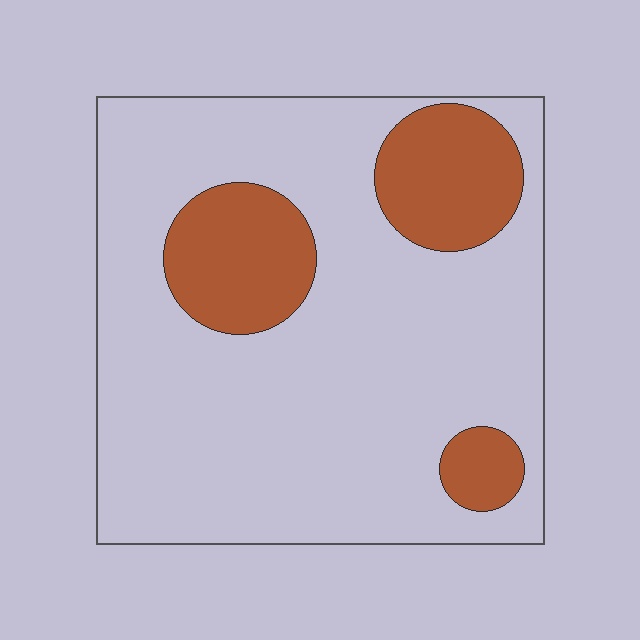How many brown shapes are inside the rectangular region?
3.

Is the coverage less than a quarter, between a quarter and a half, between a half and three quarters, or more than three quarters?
Less than a quarter.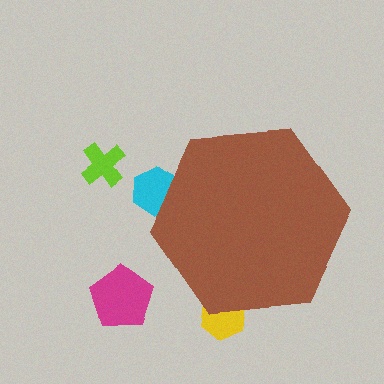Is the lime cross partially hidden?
No, the lime cross is fully visible.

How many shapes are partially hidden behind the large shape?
2 shapes are partially hidden.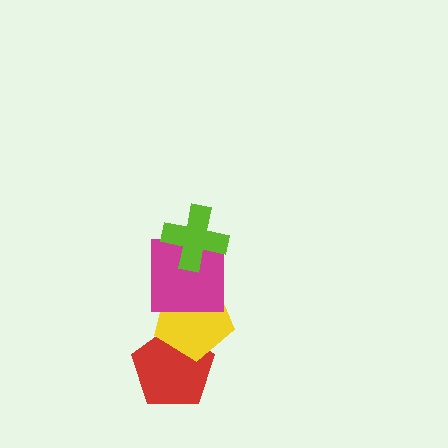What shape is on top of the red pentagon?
The yellow pentagon is on top of the red pentagon.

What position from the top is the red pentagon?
The red pentagon is 4th from the top.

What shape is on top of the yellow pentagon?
The magenta square is on top of the yellow pentagon.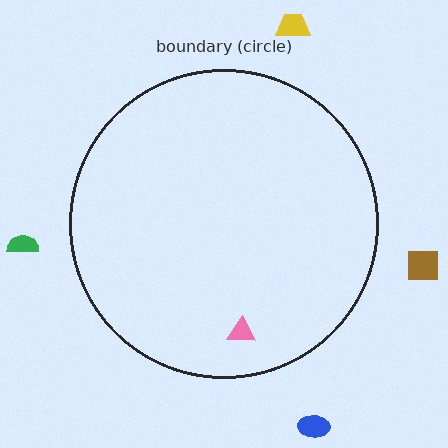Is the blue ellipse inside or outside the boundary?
Outside.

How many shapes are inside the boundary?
1 inside, 4 outside.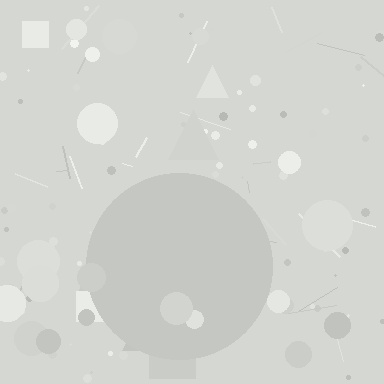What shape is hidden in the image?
A circle is hidden in the image.